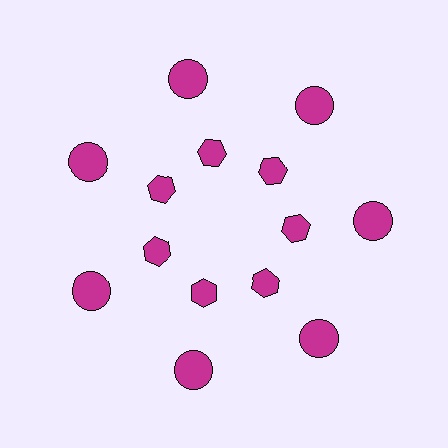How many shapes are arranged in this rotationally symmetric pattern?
There are 14 shapes, arranged in 7 groups of 2.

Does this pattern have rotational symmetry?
Yes, this pattern has 7-fold rotational symmetry. It looks the same after rotating 51 degrees around the center.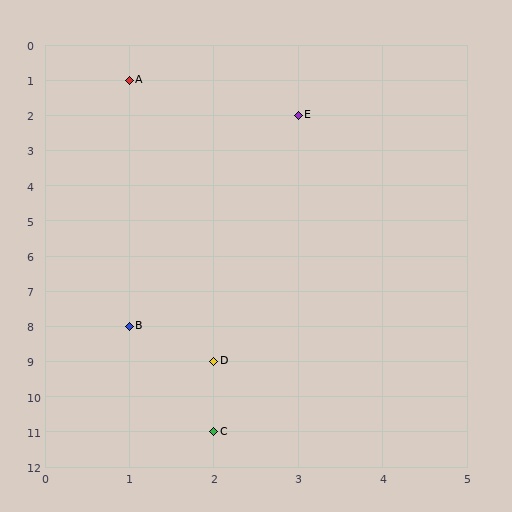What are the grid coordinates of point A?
Point A is at grid coordinates (1, 1).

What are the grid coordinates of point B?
Point B is at grid coordinates (1, 8).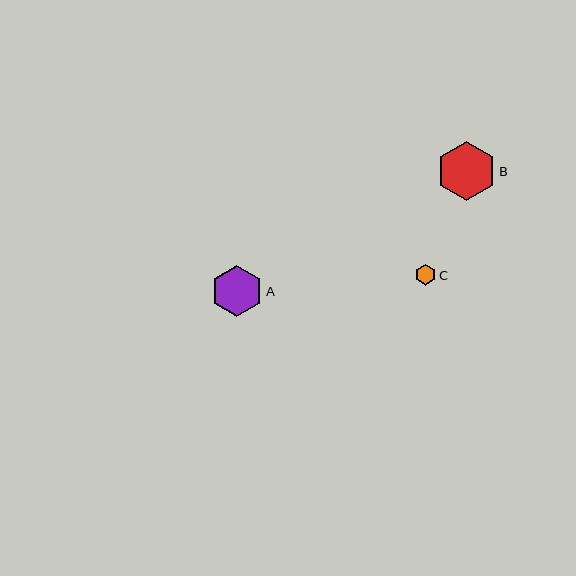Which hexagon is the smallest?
Hexagon C is the smallest with a size of approximately 21 pixels.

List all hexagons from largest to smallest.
From largest to smallest: B, A, C.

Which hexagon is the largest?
Hexagon B is the largest with a size of approximately 60 pixels.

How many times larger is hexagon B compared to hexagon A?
Hexagon B is approximately 1.2 times the size of hexagon A.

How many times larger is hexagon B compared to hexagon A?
Hexagon B is approximately 1.2 times the size of hexagon A.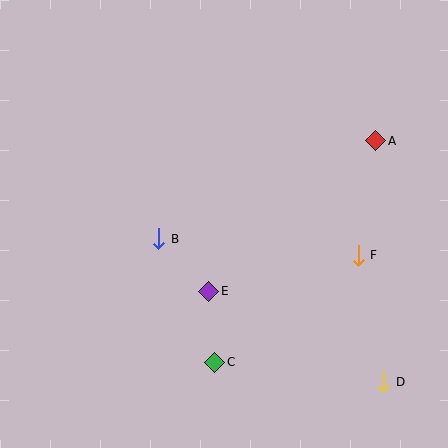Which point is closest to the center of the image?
Point B at (159, 239) is closest to the center.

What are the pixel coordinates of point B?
Point B is at (159, 239).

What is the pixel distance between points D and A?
The distance between D and A is 241 pixels.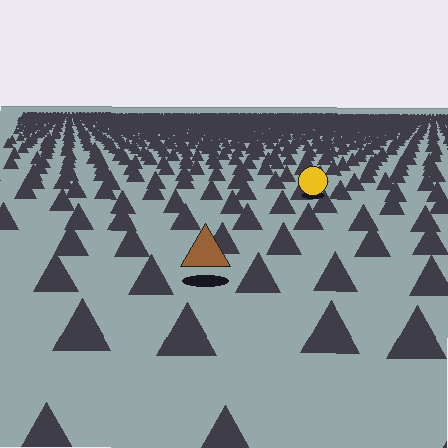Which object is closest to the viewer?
The brown triangle is closest. The texture marks near it are larger and more spread out.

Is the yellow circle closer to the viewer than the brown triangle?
No. The brown triangle is closer — you can tell from the texture gradient: the ground texture is coarser near it.